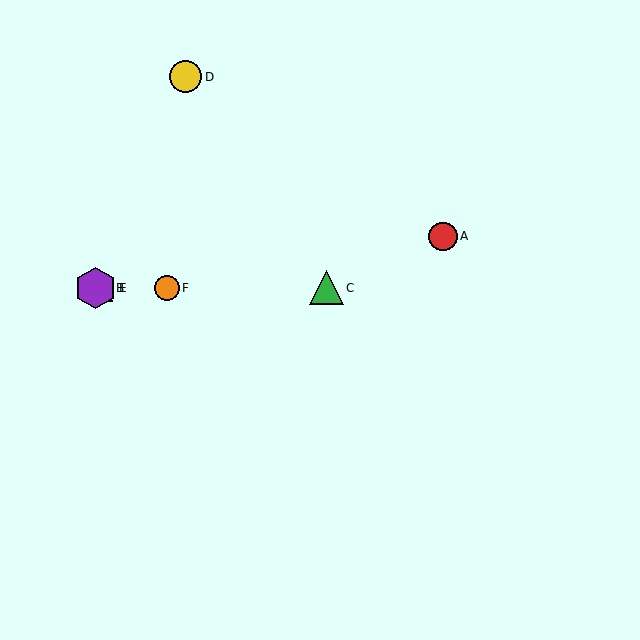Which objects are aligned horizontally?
Objects B, C, E, F are aligned horizontally.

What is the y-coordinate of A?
Object A is at y≈236.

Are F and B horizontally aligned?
Yes, both are at y≈288.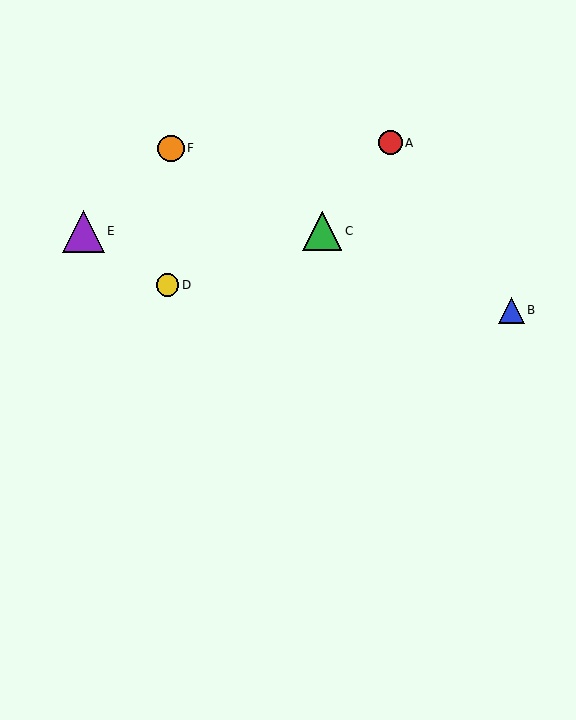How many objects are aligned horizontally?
2 objects (C, E) are aligned horizontally.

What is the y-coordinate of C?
Object C is at y≈231.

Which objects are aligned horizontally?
Objects C, E are aligned horizontally.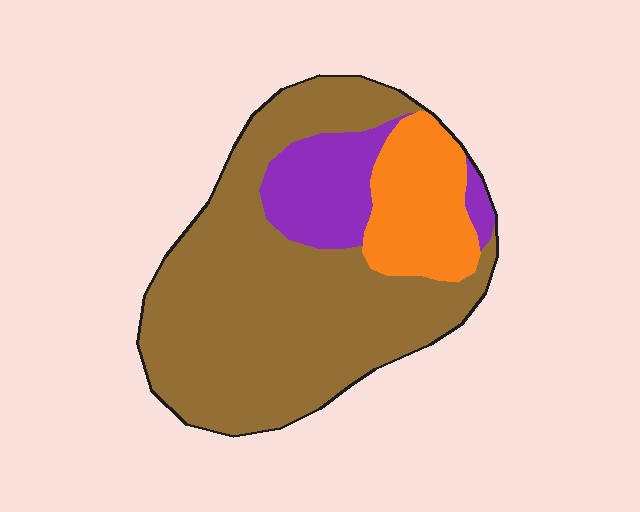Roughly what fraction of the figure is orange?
Orange covers around 15% of the figure.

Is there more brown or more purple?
Brown.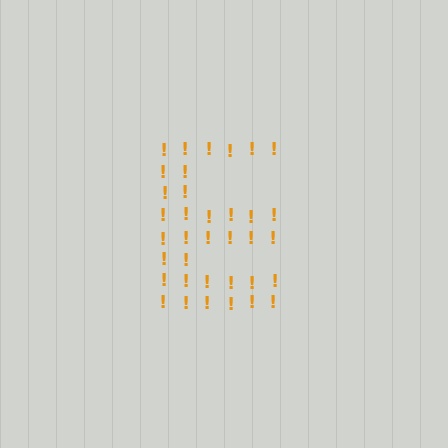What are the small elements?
The small elements are exclamation marks.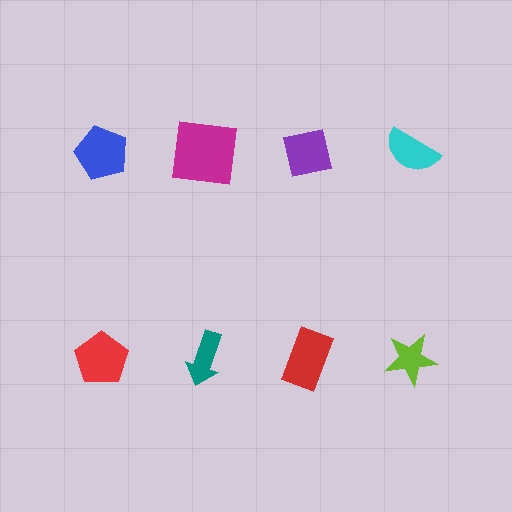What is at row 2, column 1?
A red pentagon.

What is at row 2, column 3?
A red rectangle.